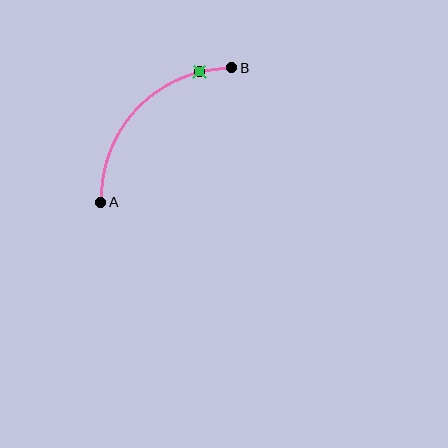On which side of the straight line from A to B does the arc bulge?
The arc bulges above and to the left of the straight line connecting A and B.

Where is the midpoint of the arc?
The arc midpoint is the point on the curve farthest from the straight line joining A and B. It sits above and to the left of that line.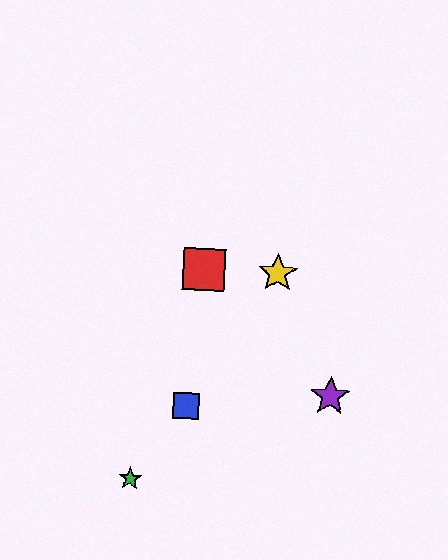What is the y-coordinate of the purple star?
The purple star is at y≈396.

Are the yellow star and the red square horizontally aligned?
Yes, both are at y≈273.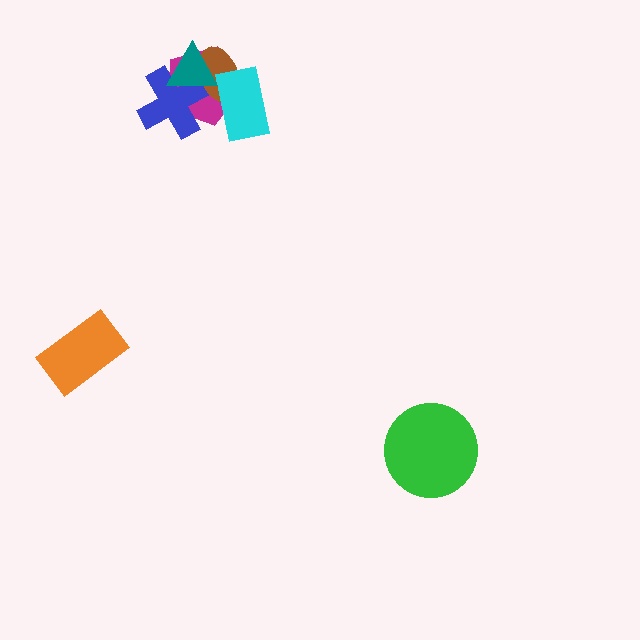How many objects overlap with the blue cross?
3 objects overlap with the blue cross.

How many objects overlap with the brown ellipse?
4 objects overlap with the brown ellipse.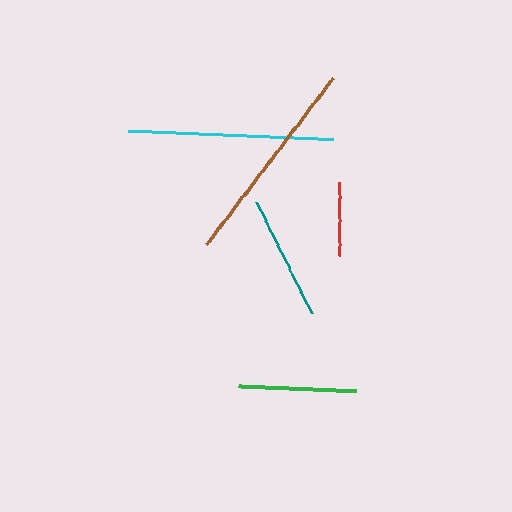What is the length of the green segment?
The green segment is approximately 118 pixels long.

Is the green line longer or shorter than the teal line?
The teal line is longer than the green line.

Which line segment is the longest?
The brown line is the longest at approximately 209 pixels.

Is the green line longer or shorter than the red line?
The green line is longer than the red line.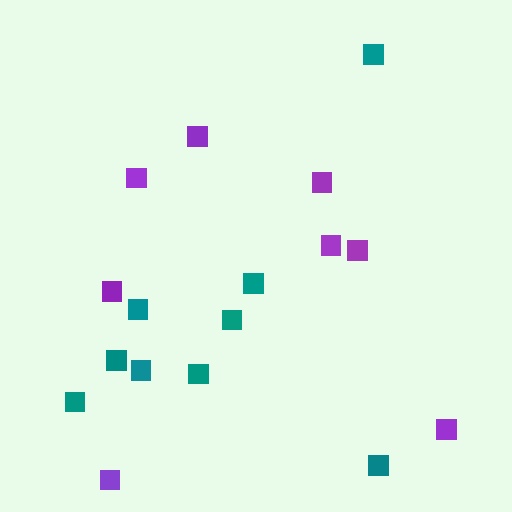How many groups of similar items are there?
There are 2 groups: one group of purple squares (8) and one group of teal squares (9).